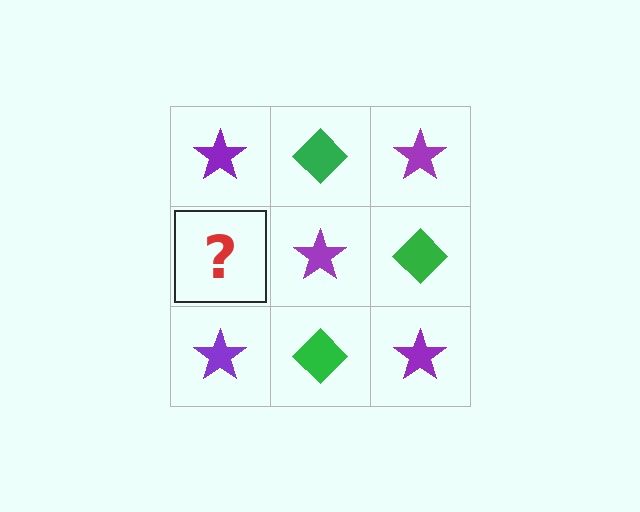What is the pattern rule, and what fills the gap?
The rule is that it alternates purple star and green diamond in a checkerboard pattern. The gap should be filled with a green diamond.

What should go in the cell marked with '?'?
The missing cell should contain a green diamond.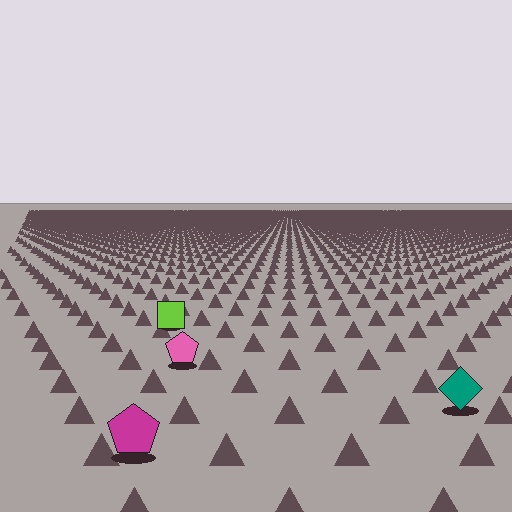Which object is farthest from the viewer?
The lime square is farthest from the viewer. It appears smaller and the ground texture around it is denser.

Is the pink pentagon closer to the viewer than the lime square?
Yes. The pink pentagon is closer — you can tell from the texture gradient: the ground texture is coarser near it.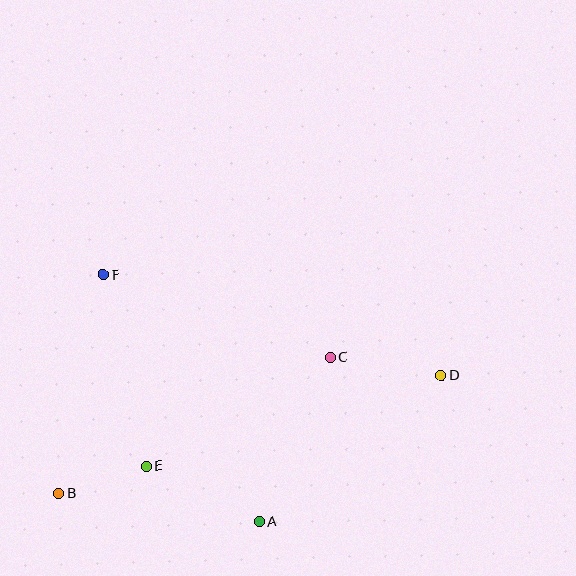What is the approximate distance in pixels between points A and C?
The distance between A and C is approximately 179 pixels.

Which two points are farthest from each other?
Points B and D are farthest from each other.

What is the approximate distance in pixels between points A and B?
The distance between A and B is approximately 202 pixels.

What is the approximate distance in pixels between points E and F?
The distance between E and F is approximately 196 pixels.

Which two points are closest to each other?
Points B and E are closest to each other.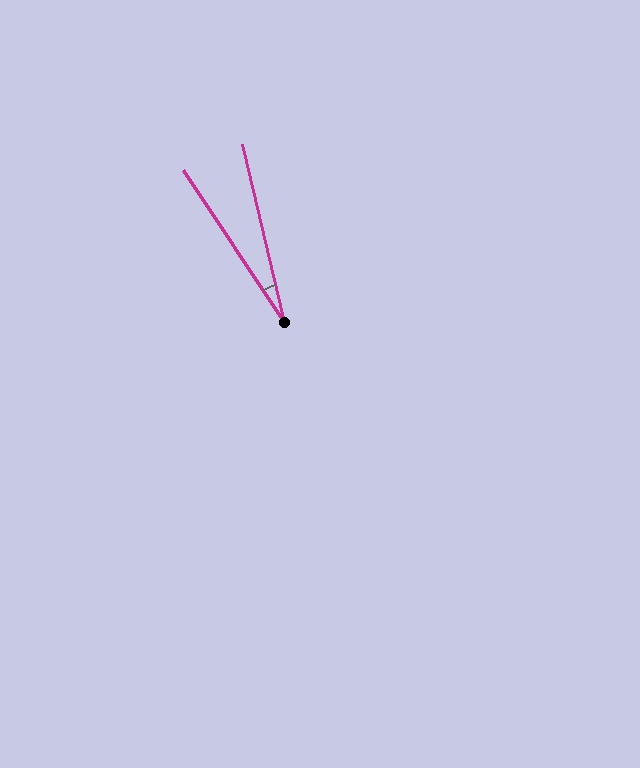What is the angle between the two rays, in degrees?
Approximately 20 degrees.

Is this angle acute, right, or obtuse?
It is acute.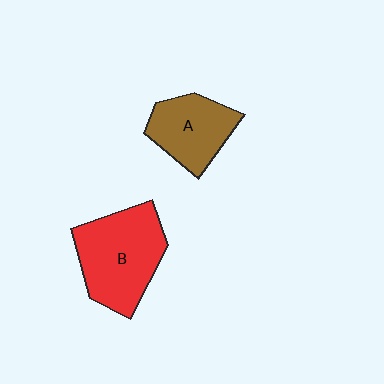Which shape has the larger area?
Shape B (red).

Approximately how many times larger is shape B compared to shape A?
Approximately 1.5 times.